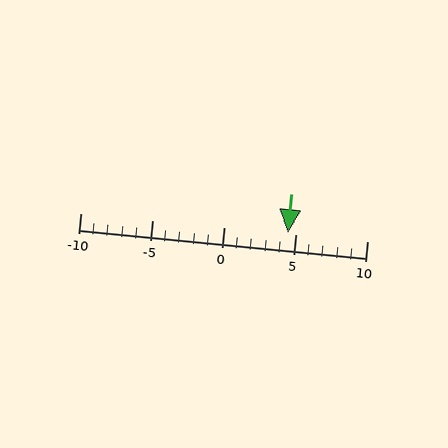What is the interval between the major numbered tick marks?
The major tick marks are spaced 5 units apart.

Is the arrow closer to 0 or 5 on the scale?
The arrow is closer to 5.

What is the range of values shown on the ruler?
The ruler shows values from -10 to 10.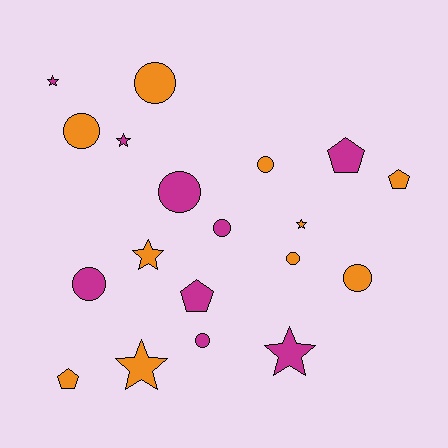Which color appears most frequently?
Orange, with 10 objects.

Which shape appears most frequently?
Circle, with 9 objects.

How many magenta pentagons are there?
There are 2 magenta pentagons.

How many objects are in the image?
There are 19 objects.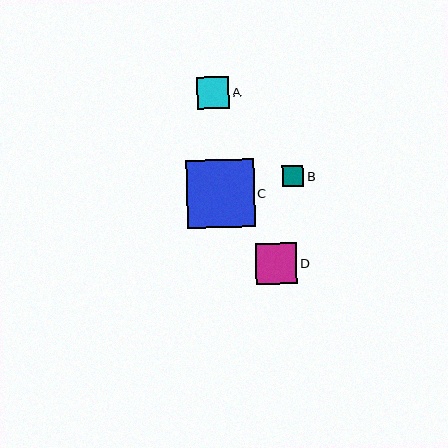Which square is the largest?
Square C is the largest with a size of approximately 68 pixels.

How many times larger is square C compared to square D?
Square C is approximately 1.7 times the size of square D.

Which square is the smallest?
Square B is the smallest with a size of approximately 22 pixels.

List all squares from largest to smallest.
From largest to smallest: C, D, A, B.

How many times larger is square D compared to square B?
Square D is approximately 1.9 times the size of square B.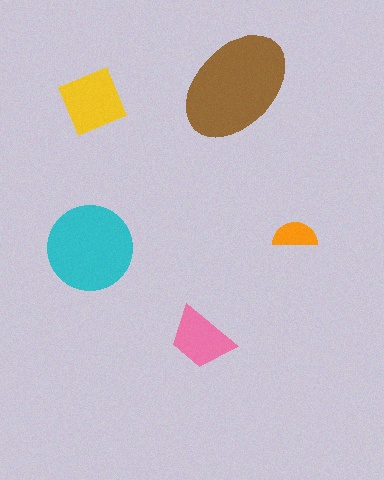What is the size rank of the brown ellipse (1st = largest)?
1st.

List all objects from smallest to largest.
The orange semicircle, the pink trapezoid, the yellow diamond, the cyan circle, the brown ellipse.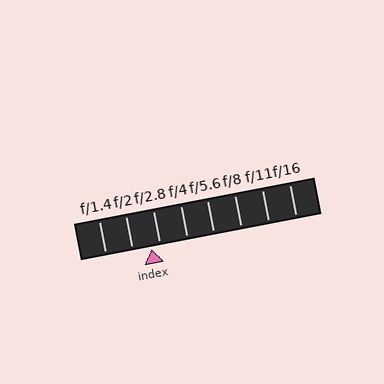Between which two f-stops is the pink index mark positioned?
The index mark is between f/2 and f/2.8.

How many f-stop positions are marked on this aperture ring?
There are 8 f-stop positions marked.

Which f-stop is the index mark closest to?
The index mark is closest to f/2.8.